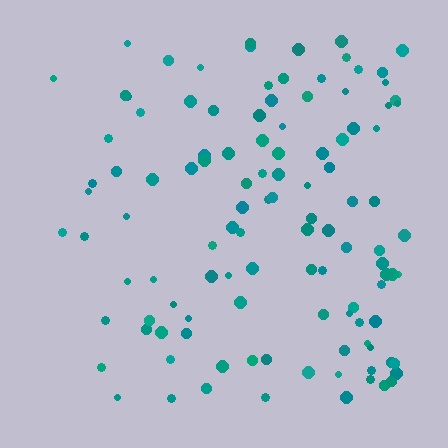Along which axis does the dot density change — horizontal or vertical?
Horizontal.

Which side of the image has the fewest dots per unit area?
The left.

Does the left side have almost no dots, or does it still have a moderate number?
Still a moderate number, just noticeably fewer than the right.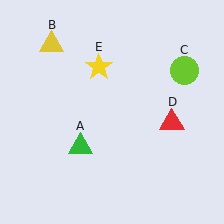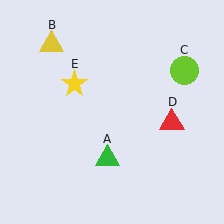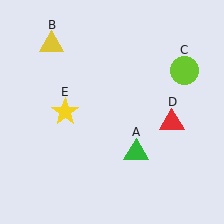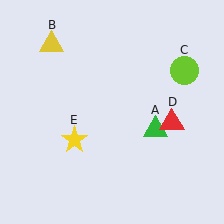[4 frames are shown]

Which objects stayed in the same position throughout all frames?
Yellow triangle (object B) and lime circle (object C) and red triangle (object D) remained stationary.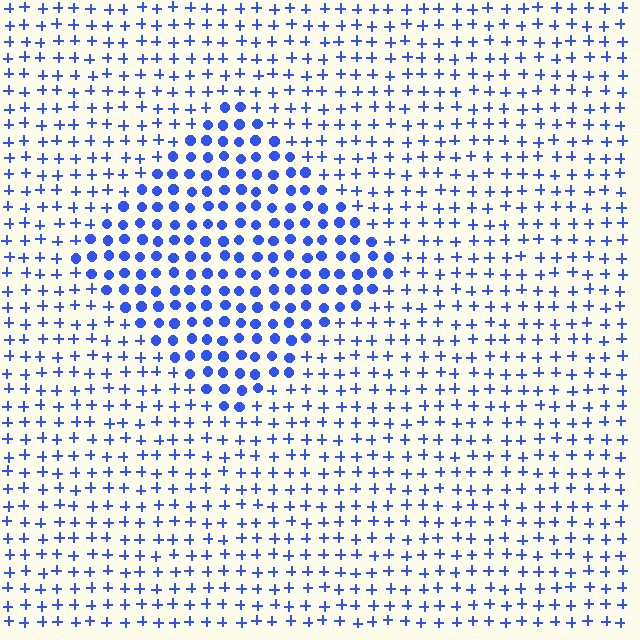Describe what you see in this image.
The image is filled with small blue elements arranged in a uniform grid. A diamond-shaped region contains circles, while the surrounding area contains plus signs. The boundary is defined purely by the change in element shape.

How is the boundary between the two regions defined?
The boundary is defined by a change in element shape: circles inside vs. plus signs outside. All elements share the same color and spacing.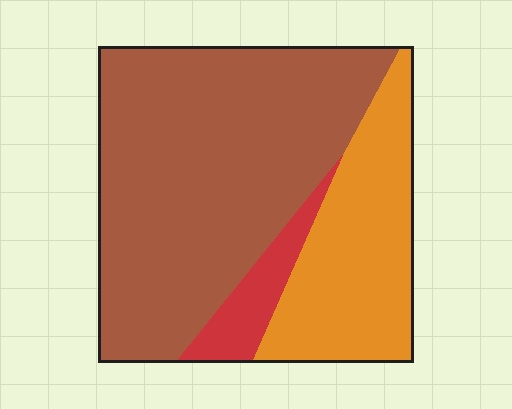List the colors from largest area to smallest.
From largest to smallest: brown, orange, red.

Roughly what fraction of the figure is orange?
Orange takes up about one quarter (1/4) of the figure.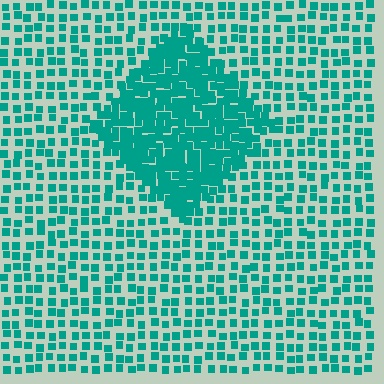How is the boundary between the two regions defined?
The boundary is defined by a change in element density (approximately 2.3x ratio). All elements are the same color, size, and shape.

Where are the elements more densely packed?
The elements are more densely packed inside the diamond boundary.